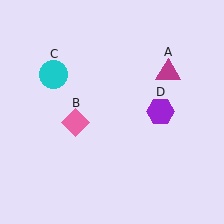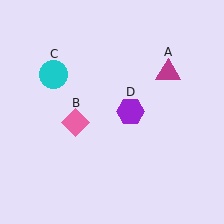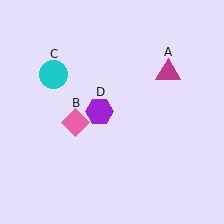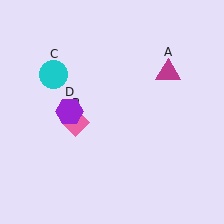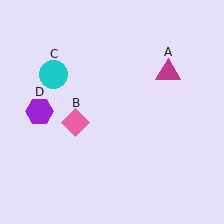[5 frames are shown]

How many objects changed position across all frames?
1 object changed position: purple hexagon (object D).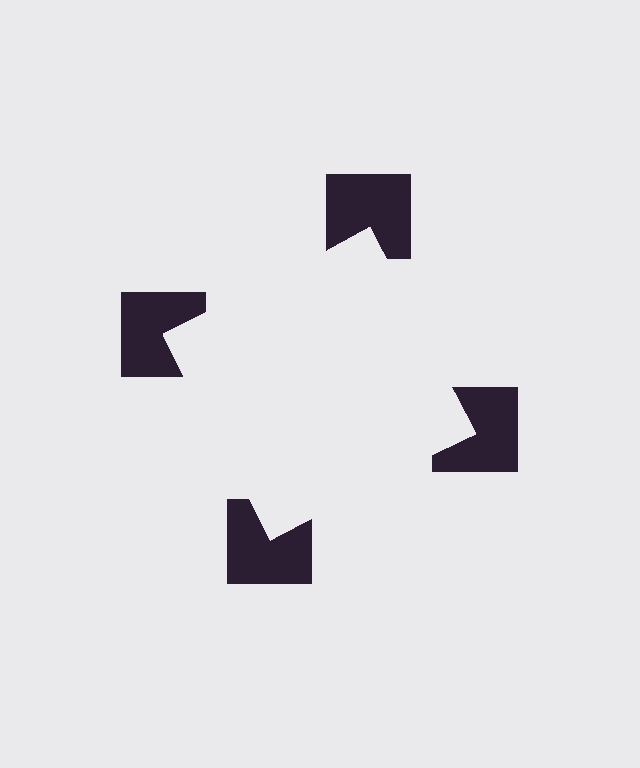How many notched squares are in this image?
There are 4 — one at each vertex of the illusory square.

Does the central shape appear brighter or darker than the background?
It typically appears slightly brighter than the background, even though no actual brightness change is drawn.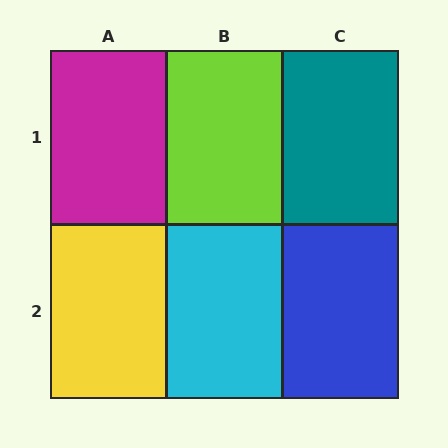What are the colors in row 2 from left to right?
Yellow, cyan, blue.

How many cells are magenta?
1 cell is magenta.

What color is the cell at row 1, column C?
Teal.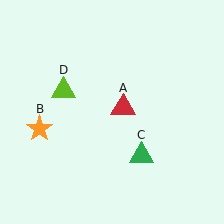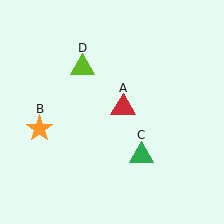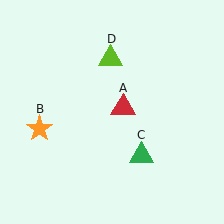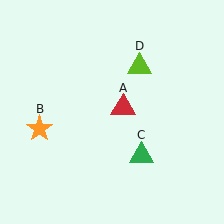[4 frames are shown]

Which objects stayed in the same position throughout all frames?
Red triangle (object A) and orange star (object B) and green triangle (object C) remained stationary.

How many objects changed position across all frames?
1 object changed position: lime triangle (object D).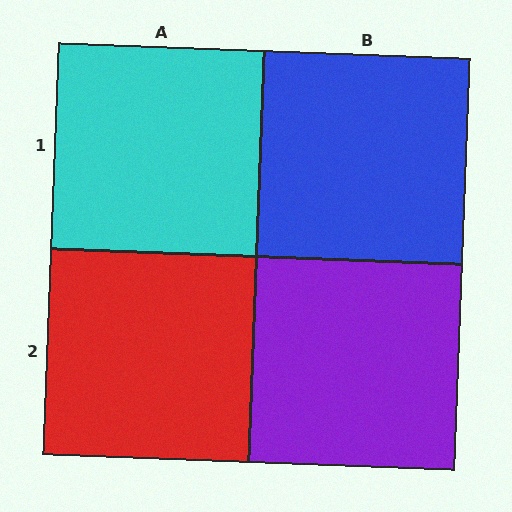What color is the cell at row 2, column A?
Red.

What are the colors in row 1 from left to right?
Cyan, blue.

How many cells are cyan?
1 cell is cyan.